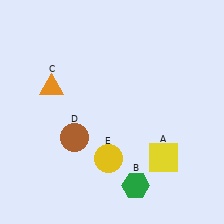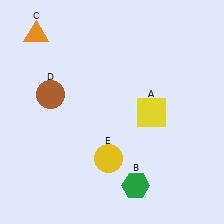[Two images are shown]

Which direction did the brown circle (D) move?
The brown circle (D) moved up.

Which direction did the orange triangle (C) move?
The orange triangle (C) moved up.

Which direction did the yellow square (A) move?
The yellow square (A) moved up.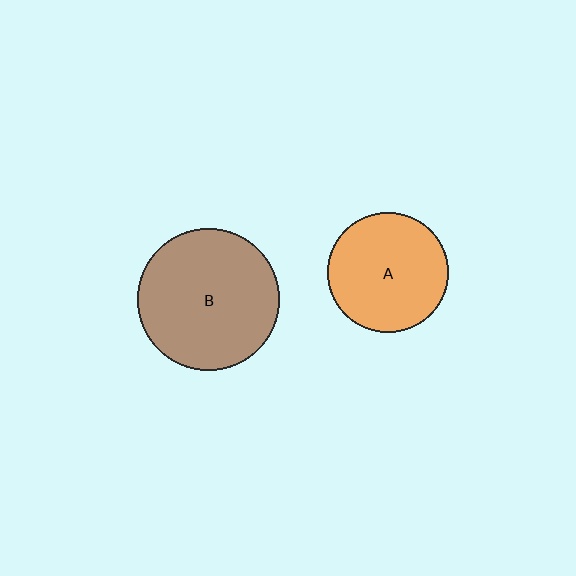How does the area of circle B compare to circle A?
Approximately 1.4 times.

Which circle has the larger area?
Circle B (brown).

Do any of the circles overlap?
No, none of the circles overlap.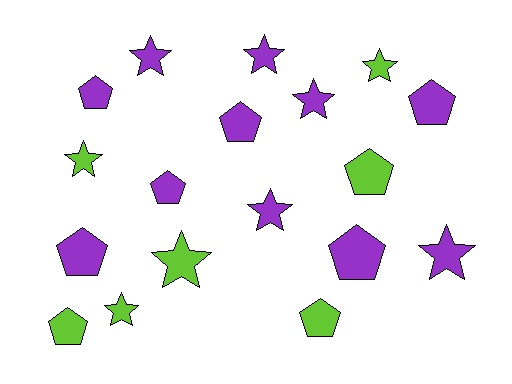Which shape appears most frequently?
Star, with 9 objects.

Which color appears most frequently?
Purple, with 11 objects.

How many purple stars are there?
There are 5 purple stars.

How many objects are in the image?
There are 18 objects.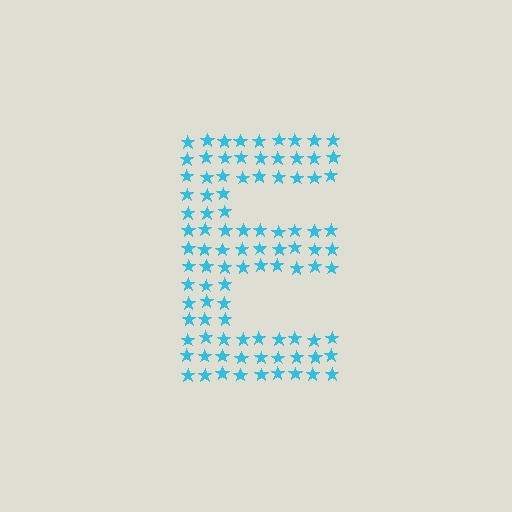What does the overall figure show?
The overall figure shows the letter E.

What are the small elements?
The small elements are stars.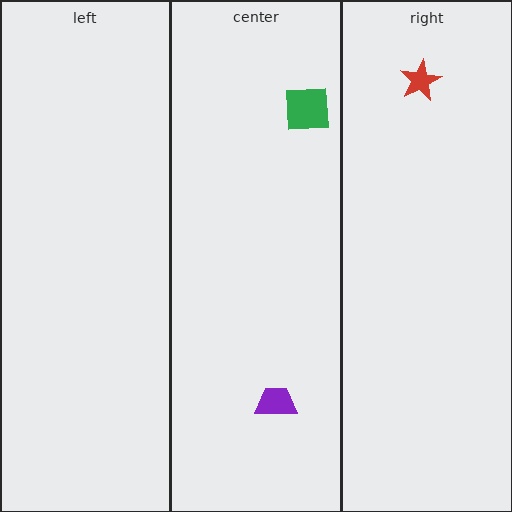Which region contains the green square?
The center region.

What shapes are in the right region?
The red star.